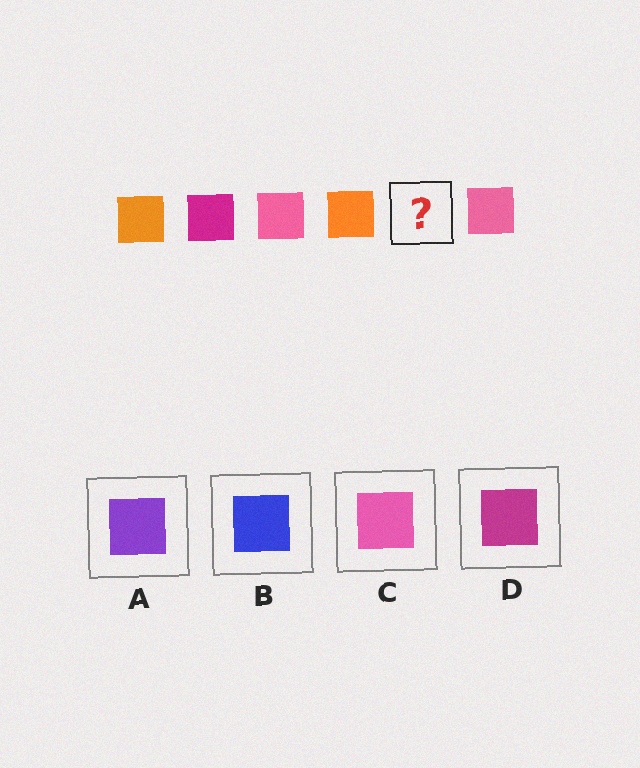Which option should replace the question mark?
Option D.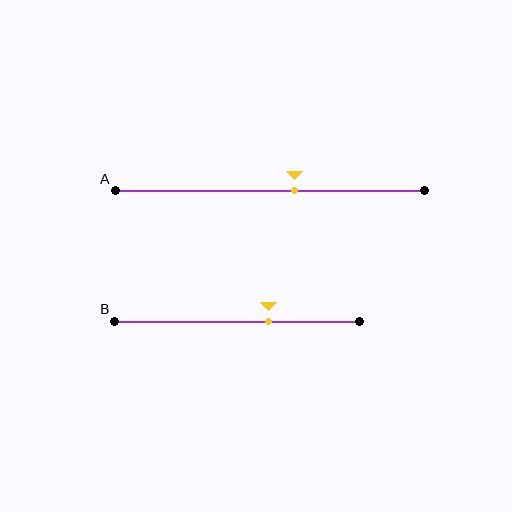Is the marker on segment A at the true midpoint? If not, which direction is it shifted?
No, the marker on segment A is shifted to the right by about 8% of the segment length.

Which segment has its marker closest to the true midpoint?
Segment A has its marker closest to the true midpoint.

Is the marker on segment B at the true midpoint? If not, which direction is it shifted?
No, the marker on segment B is shifted to the right by about 13% of the segment length.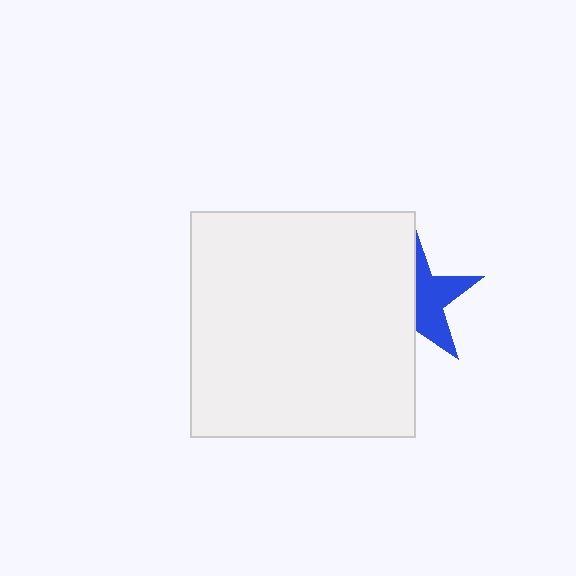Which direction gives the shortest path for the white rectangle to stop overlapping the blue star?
Moving left gives the shortest separation.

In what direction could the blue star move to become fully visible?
The blue star could move right. That would shift it out from behind the white rectangle entirely.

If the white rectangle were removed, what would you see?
You would see the complete blue star.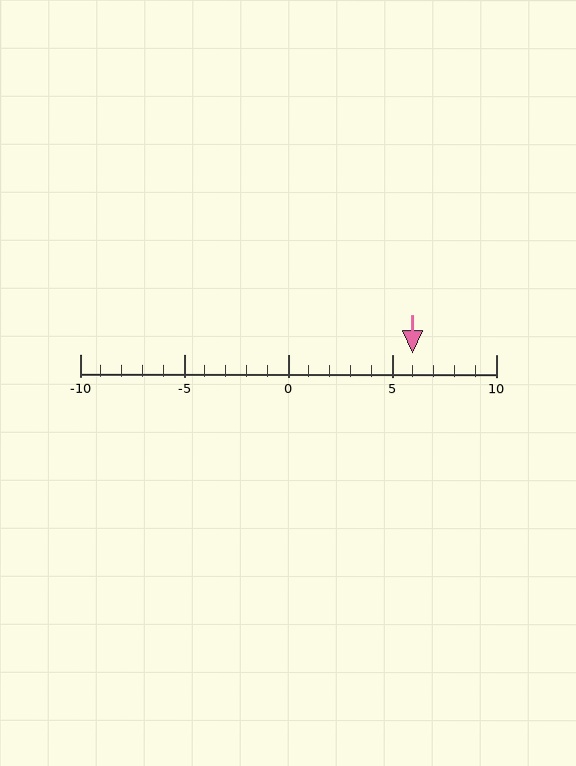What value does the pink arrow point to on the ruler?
The pink arrow points to approximately 6.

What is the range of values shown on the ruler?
The ruler shows values from -10 to 10.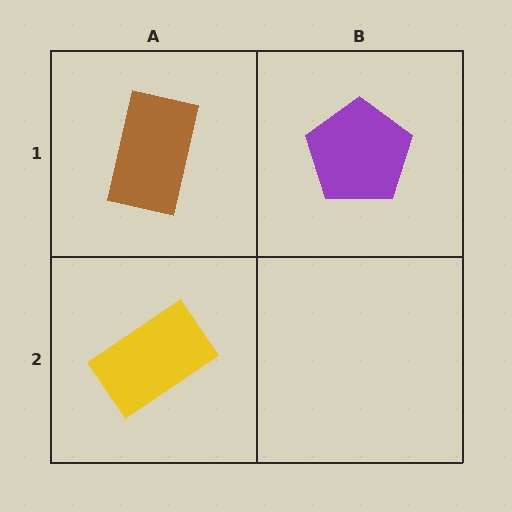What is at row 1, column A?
A brown rectangle.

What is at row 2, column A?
A yellow rectangle.